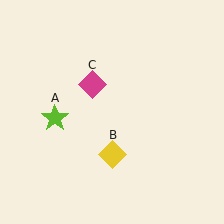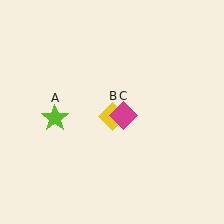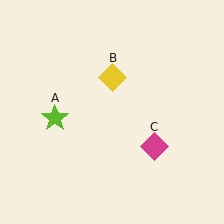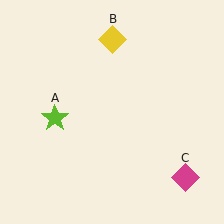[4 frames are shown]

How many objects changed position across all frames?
2 objects changed position: yellow diamond (object B), magenta diamond (object C).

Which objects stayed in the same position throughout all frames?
Lime star (object A) remained stationary.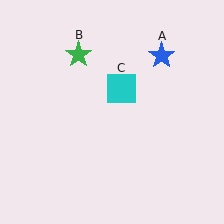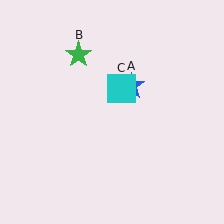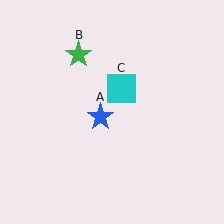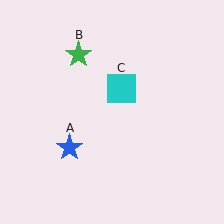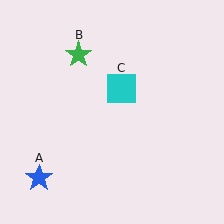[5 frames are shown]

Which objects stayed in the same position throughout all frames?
Green star (object B) and cyan square (object C) remained stationary.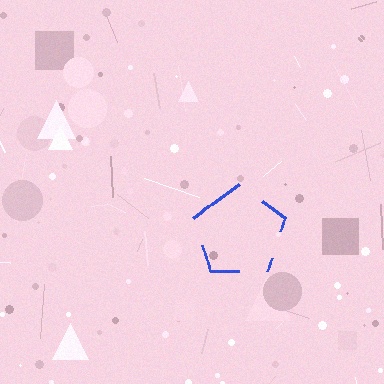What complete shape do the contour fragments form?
The contour fragments form a pentagon.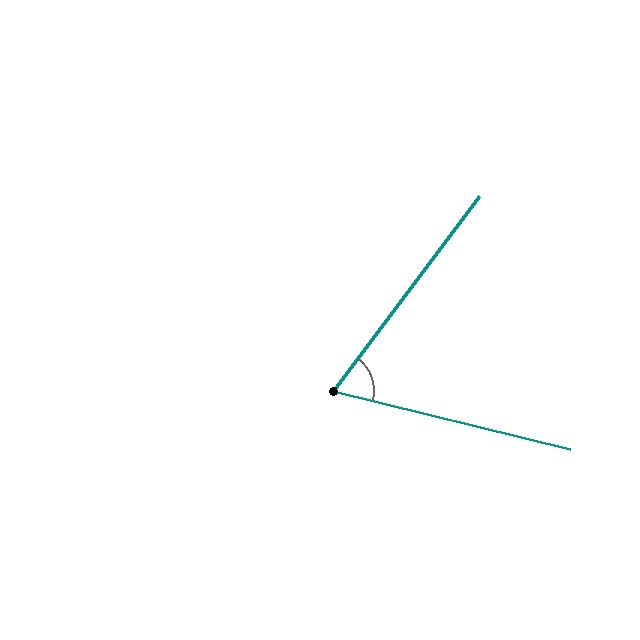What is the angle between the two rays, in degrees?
Approximately 67 degrees.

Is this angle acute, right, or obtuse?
It is acute.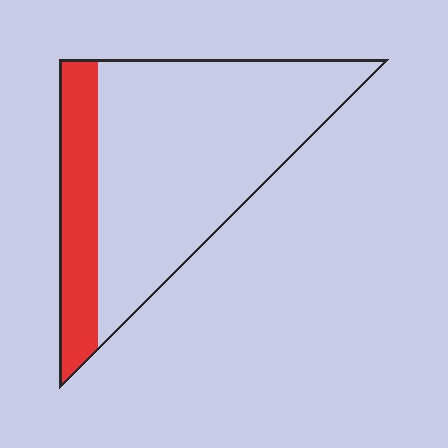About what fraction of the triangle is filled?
About one fifth (1/5).